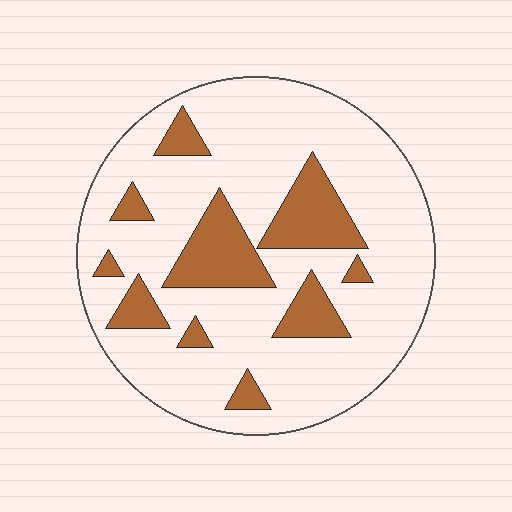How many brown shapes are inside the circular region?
10.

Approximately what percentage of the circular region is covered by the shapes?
Approximately 20%.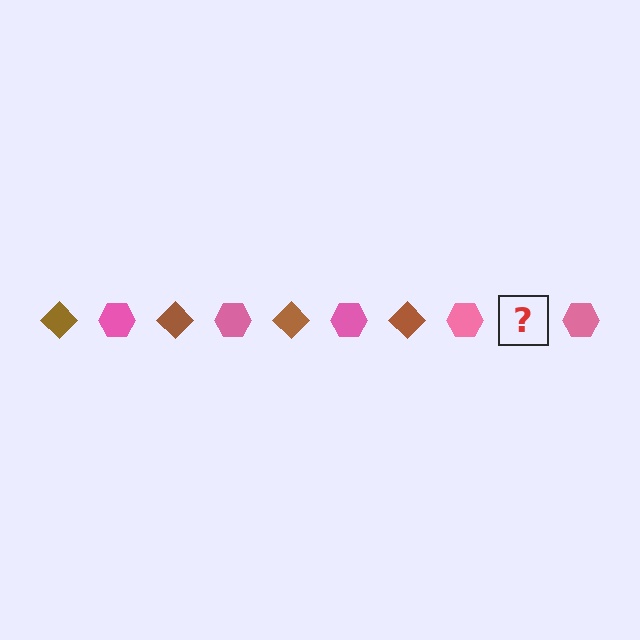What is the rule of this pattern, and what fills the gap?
The rule is that the pattern alternates between brown diamond and pink hexagon. The gap should be filled with a brown diamond.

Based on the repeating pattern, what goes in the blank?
The blank should be a brown diamond.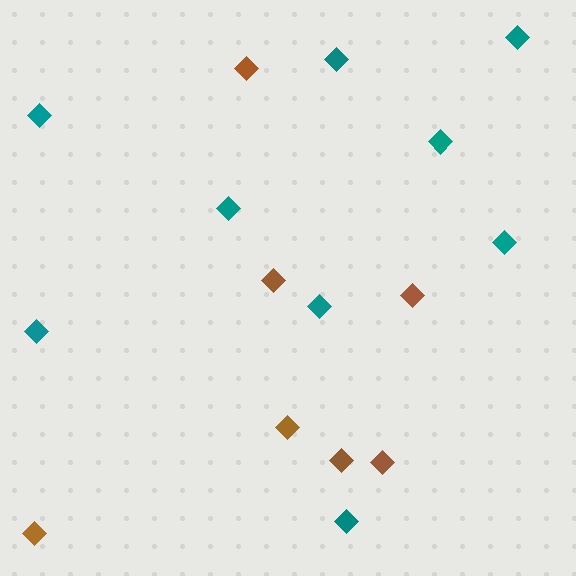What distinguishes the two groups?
There are 2 groups: one group of teal diamonds (9) and one group of brown diamonds (7).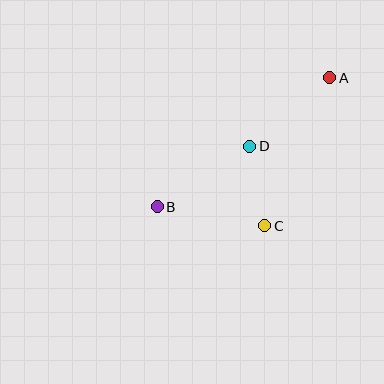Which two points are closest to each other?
Points C and D are closest to each other.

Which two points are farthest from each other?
Points A and B are farthest from each other.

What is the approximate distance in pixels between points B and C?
The distance between B and C is approximately 109 pixels.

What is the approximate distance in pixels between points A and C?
The distance between A and C is approximately 162 pixels.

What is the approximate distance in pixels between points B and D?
The distance between B and D is approximately 111 pixels.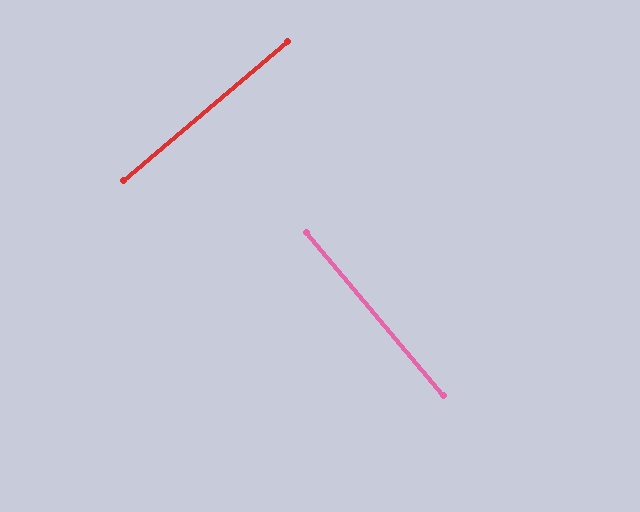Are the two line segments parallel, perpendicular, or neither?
Perpendicular — they meet at approximately 89°.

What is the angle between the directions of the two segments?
Approximately 89 degrees.